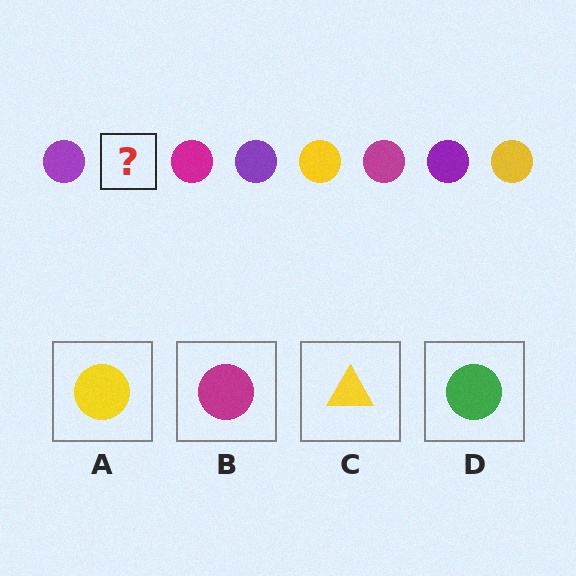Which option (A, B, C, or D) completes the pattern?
A.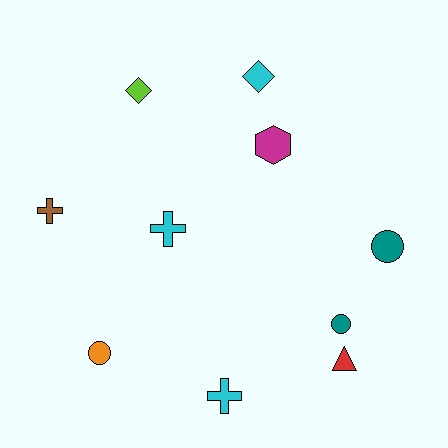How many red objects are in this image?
There is 1 red object.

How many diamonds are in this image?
There are 2 diamonds.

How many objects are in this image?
There are 10 objects.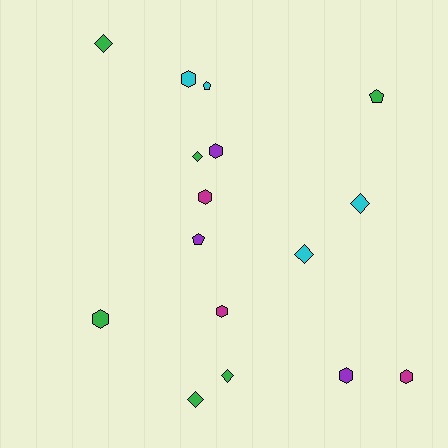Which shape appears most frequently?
Hexagon, with 7 objects.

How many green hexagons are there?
There is 1 green hexagon.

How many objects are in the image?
There are 16 objects.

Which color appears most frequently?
Green, with 6 objects.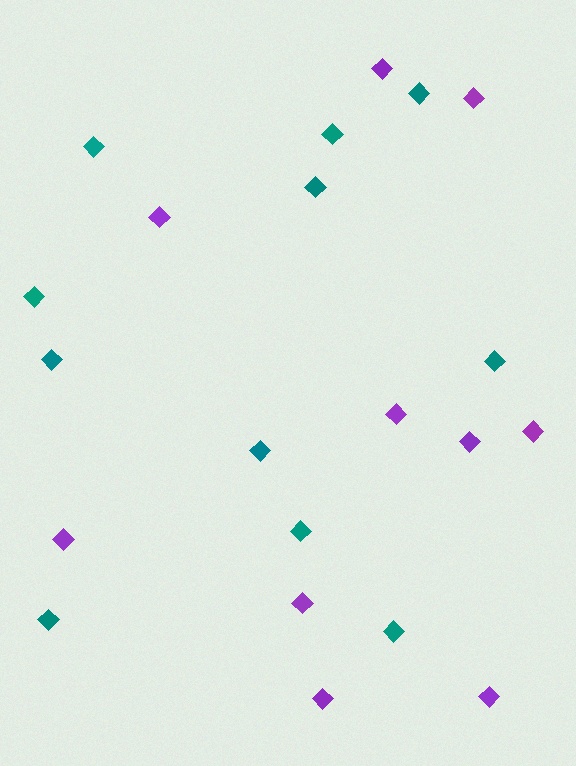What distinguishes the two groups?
There are 2 groups: one group of teal diamonds (11) and one group of purple diamonds (10).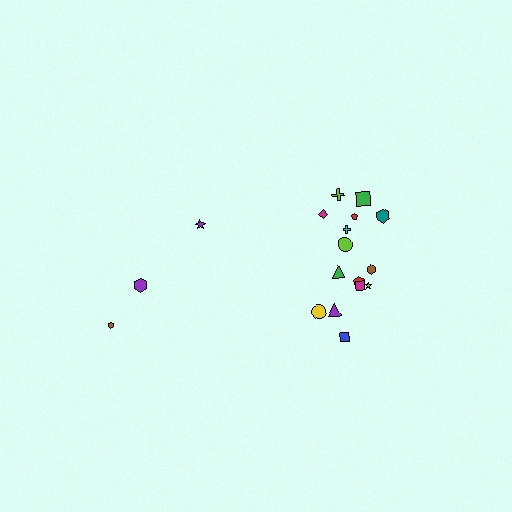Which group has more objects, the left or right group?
The right group.